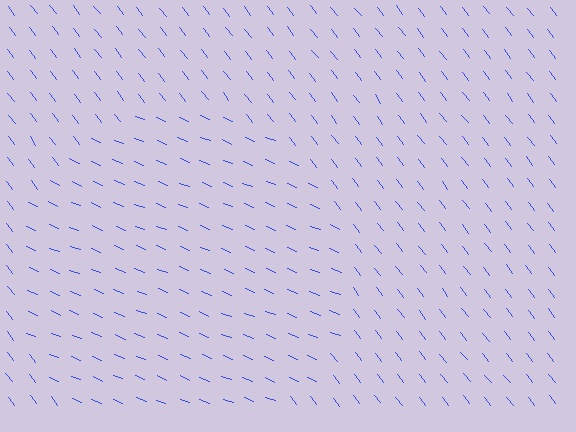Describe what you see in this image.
The image is filled with small blue line segments. A circle region in the image has lines oriented differently from the surrounding lines, creating a visible texture boundary.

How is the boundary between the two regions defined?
The boundary is defined purely by a change in line orientation (approximately 30 degrees difference). All lines are the same color and thickness.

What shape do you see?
I see a circle.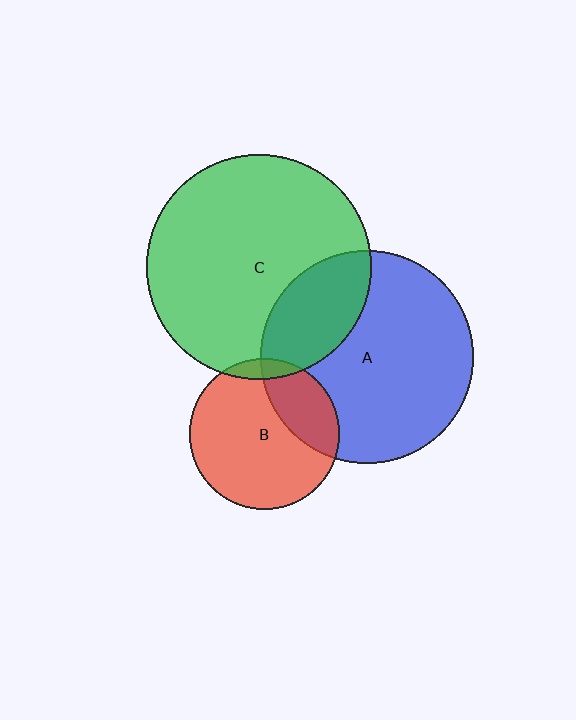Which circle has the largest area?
Circle C (green).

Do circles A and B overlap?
Yes.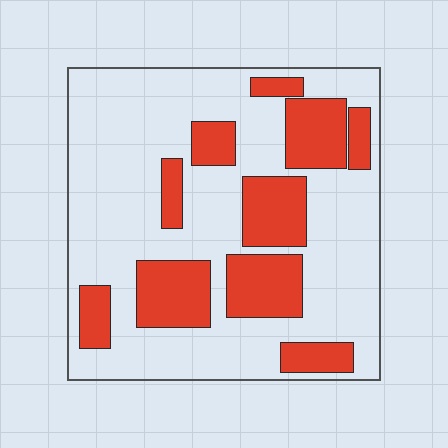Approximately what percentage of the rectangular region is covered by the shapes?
Approximately 30%.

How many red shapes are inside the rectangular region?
10.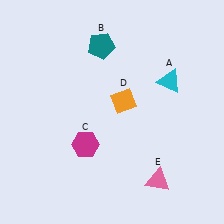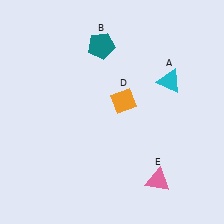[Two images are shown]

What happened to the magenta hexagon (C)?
The magenta hexagon (C) was removed in Image 2. It was in the bottom-left area of Image 1.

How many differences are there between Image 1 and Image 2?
There is 1 difference between the two images.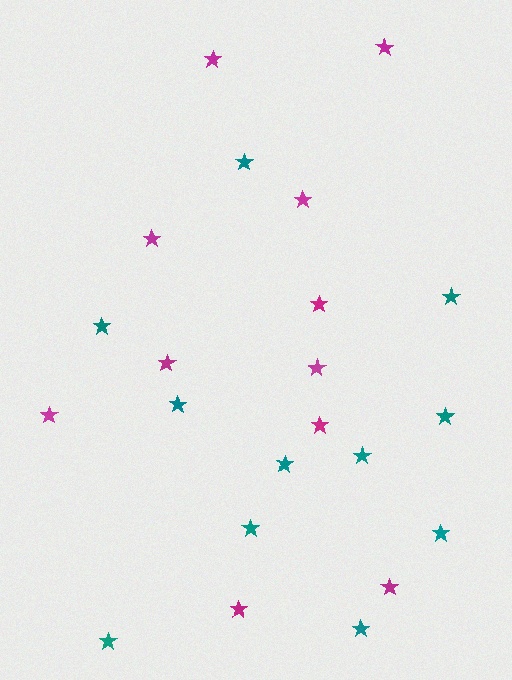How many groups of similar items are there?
There are 2 groups: one group of magenta stars (11) and one group of teal stars (11).